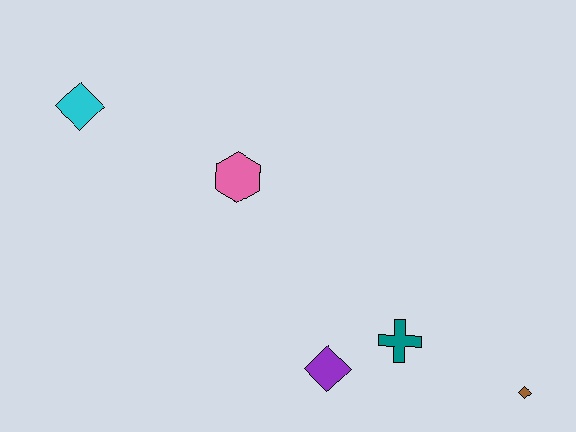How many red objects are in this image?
There are no red objects.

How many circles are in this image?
There are no circles.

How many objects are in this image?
There are 5 objects.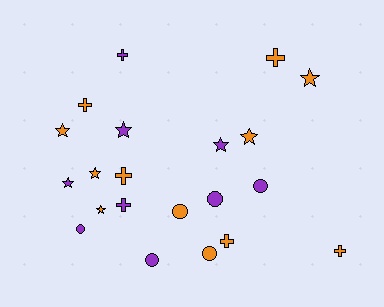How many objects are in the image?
There are 21 objects.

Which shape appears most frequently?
Star, with 8 objects.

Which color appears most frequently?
Orange, with 12 objects.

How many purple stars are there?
There are 3 purple stars.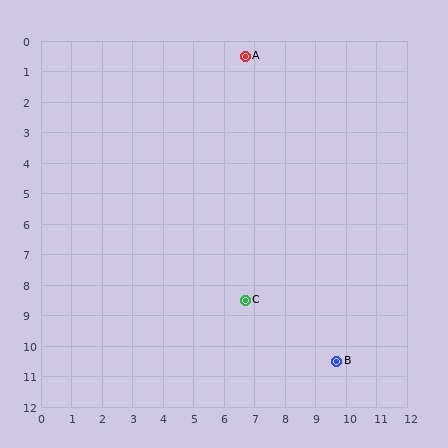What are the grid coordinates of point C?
Point C is at approximately (6.7, 8.5).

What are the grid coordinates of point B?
Point B is at approximately (9.7, 10.5).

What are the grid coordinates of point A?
Point A is at approximately (6.7, 0.5).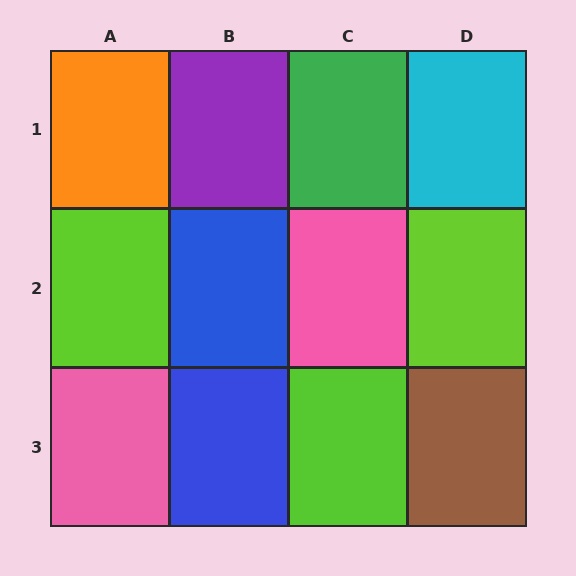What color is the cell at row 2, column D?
Lime.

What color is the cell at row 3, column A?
Pink.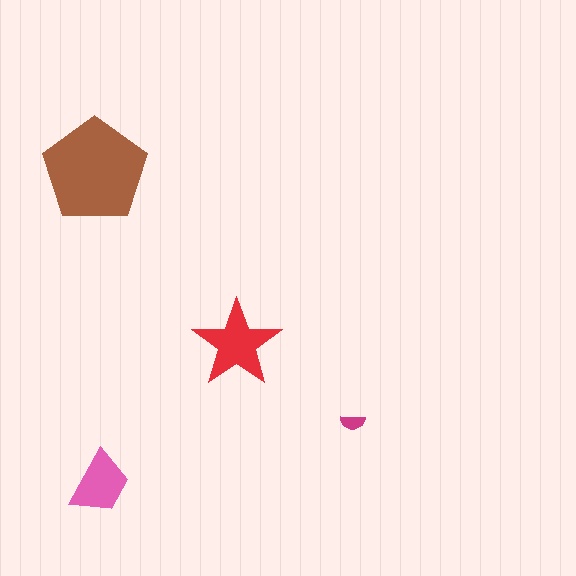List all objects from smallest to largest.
The magenta semicircle, the pink trapezoid, the red star, the brown pentagon.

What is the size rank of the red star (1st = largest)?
2nd.